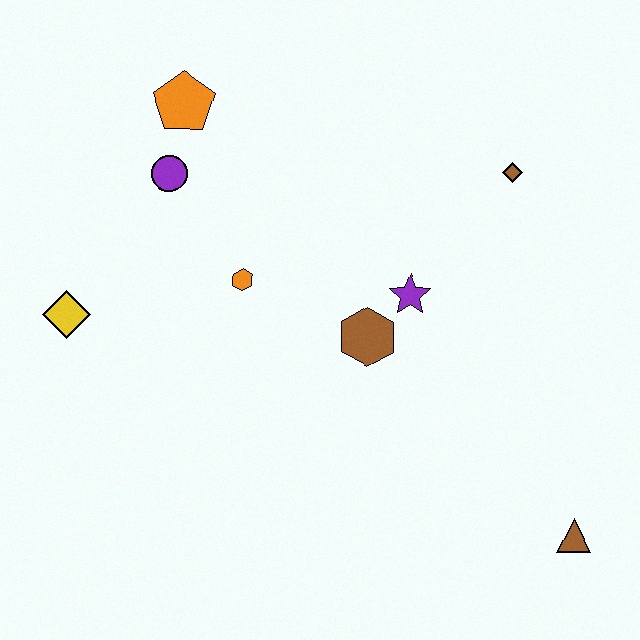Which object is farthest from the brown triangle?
The orange pentagon is farthest from the brown triangle.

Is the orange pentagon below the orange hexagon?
No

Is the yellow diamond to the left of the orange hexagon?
Yes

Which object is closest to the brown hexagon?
The purple star is closest to the brown hexagon.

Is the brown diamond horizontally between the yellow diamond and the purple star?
No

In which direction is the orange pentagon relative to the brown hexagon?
The orange pentagon is above the brown hexagon.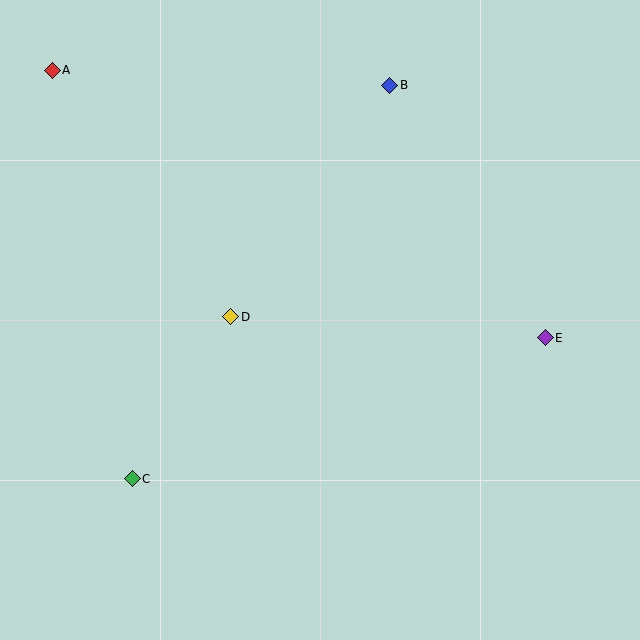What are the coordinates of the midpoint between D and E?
The midpoint between D and E is at (388, 327).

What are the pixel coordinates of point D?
Point D is at (231, 317).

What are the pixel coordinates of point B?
Point B is at (390, 85).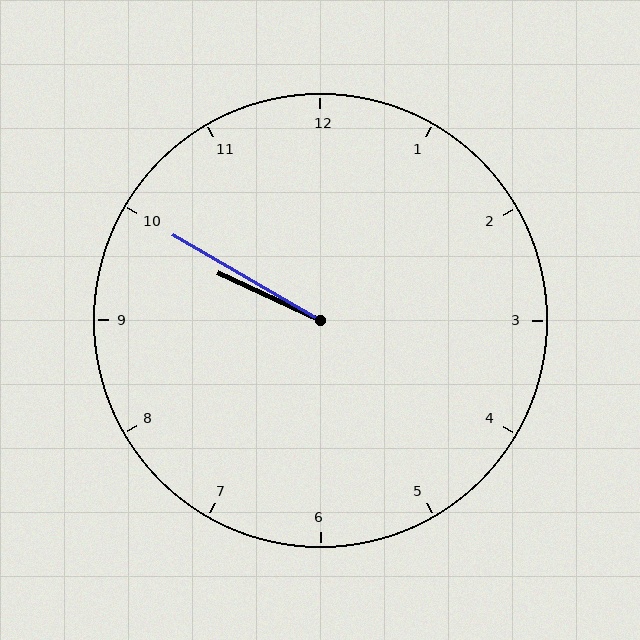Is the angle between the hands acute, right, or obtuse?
It is acute.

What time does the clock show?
9:50.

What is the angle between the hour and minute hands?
Approximately 5 degrees.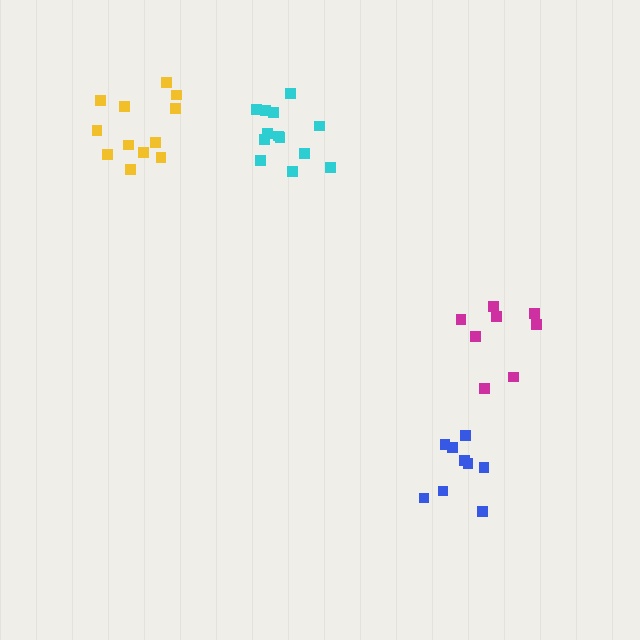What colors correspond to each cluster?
The clusters are colored: cyan, blue, yellow, magenta.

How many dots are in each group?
Group 1: 13 dots, Group 2: 9 dots, Group 3: 12 dots, Group 4: 8 dots (42 total).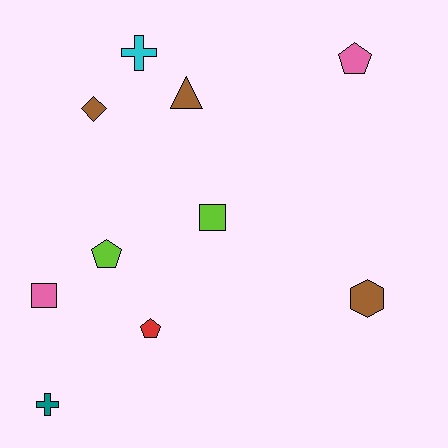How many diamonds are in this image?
There is 1 diamond.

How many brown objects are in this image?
There are 3 brown objects.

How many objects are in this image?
There are 10 objects.